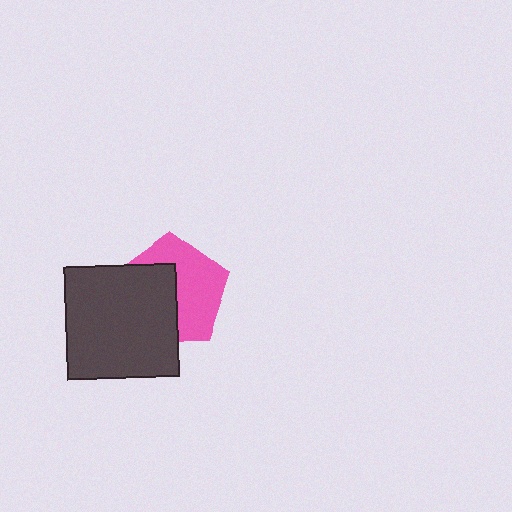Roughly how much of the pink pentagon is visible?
About half of it is visible (roughly 53%).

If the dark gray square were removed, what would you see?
You would see the complete pink pentagon.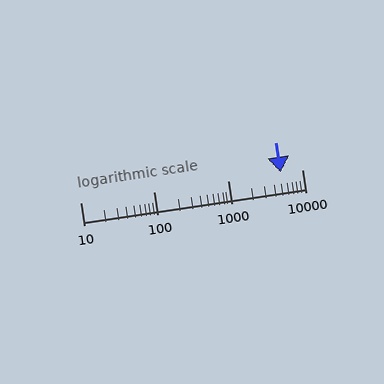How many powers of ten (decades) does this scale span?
The scale spans 3 decades, from 10 to 10000.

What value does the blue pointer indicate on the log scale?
The pointer indicates approximately 5200.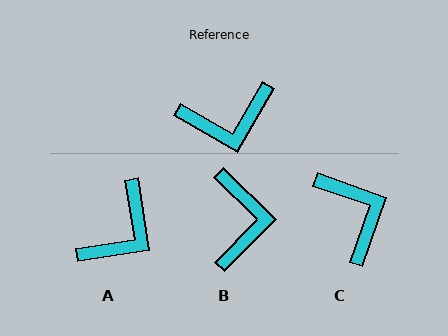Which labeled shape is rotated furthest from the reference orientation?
C, about 101 degrees away.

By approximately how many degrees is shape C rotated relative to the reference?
Approximately 101 degrees counter-clockwise.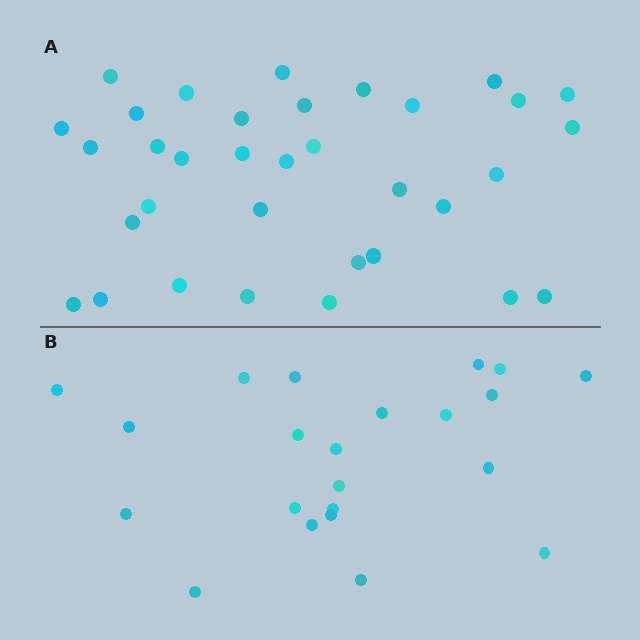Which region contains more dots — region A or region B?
Region A (the top region) has more dots.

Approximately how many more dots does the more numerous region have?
Region A has roughly 12 or so more dots than region B.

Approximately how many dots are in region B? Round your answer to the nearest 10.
About 20 dots. (The exact count is 22, which rounds to 20.)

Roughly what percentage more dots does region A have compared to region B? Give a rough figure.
About 55% more.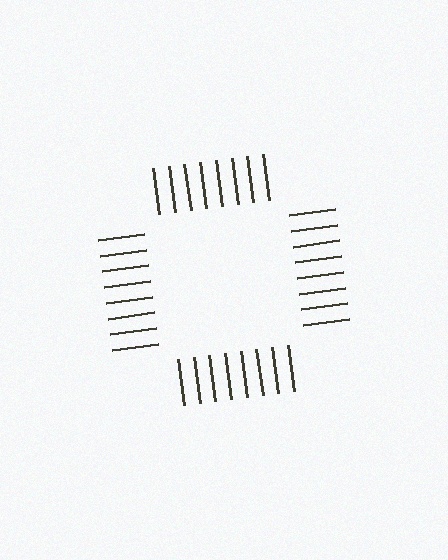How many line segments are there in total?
32 — 8 along each of the 4 edges.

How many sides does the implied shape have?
4 sides — the line-ends trace a square.